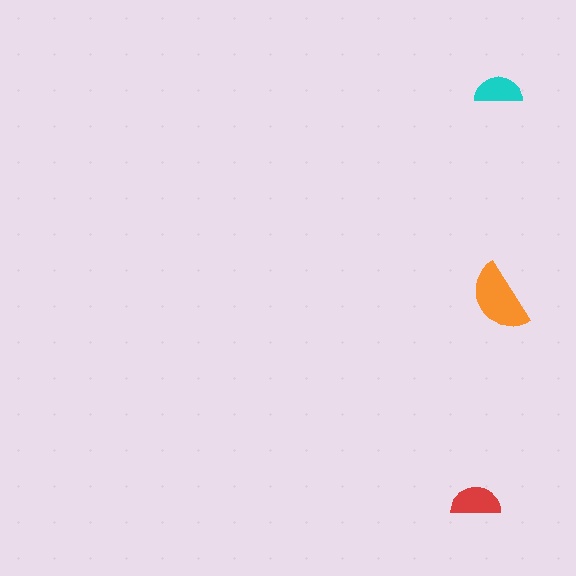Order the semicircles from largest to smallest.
the orange one, the red one, the cyan one.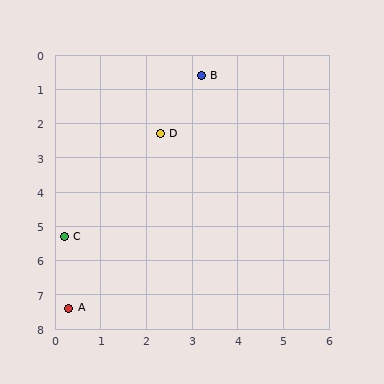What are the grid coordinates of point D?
Point D is at approximately (2.3, 2.3).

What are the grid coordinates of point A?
Point A is at approximately (0.3, 7.4).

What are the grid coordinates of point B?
Point B is at approximately (3.2, 0.6).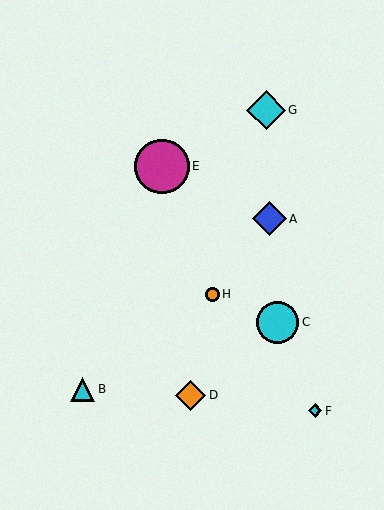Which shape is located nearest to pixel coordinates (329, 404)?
The cyan diamond (labeled F) at (315, 411) is nearest to that location.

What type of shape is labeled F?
Shape F is a cyan diamond.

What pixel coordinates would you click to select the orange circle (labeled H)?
Click at (212, 294) to select the orange circle H.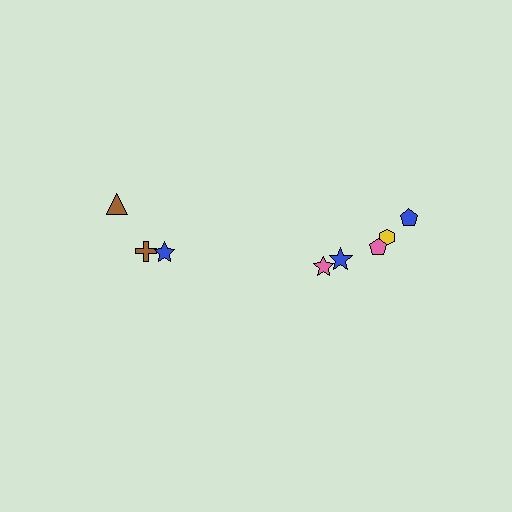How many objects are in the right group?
There are 5 objects.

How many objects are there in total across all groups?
There are 8 objects.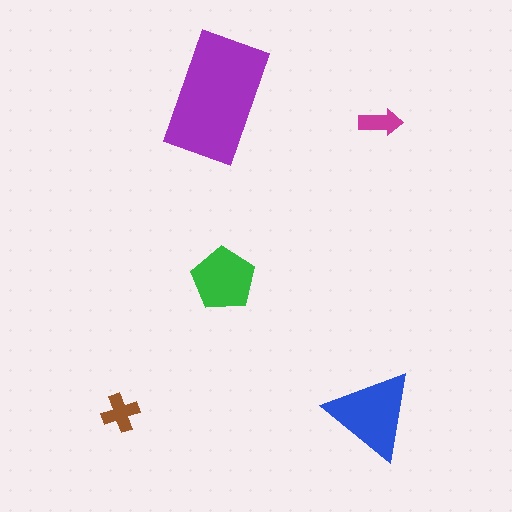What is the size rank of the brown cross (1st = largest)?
4th.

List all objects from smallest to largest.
The magenta arrow, the brown cross, the green pentagon, the blue triangle, the purple rectangle.